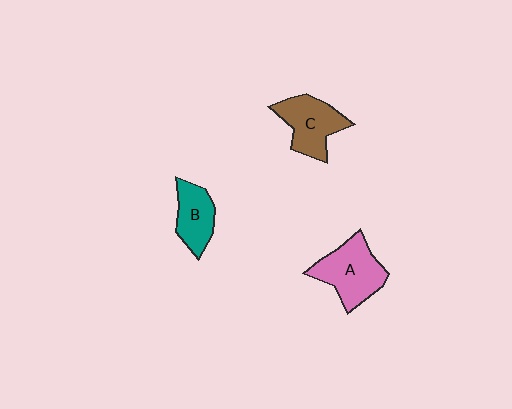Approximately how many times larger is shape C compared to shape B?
Approximately 1.3 times.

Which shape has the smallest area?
Shape B (teal).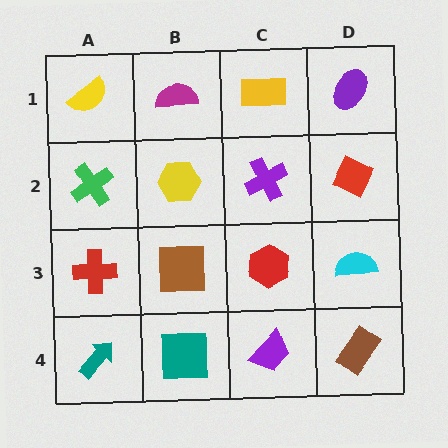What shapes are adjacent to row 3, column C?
A purple cross (row 2, column C), a purple trapezoid (row 4, column C), a brown square (row 3, column B), a cyan semicircle (row 3, column D).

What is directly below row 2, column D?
A cyan semicircle.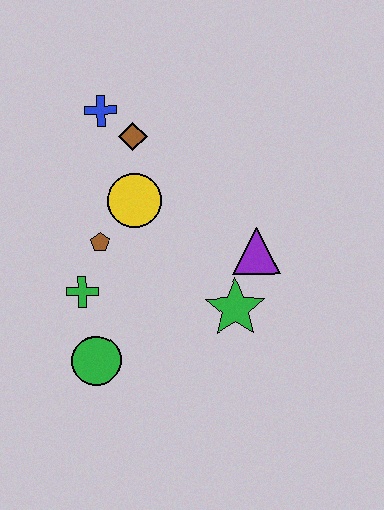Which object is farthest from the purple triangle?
The blue cross is farthest from the purple triangle.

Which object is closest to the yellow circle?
The brown pentagon is closest to the yellow circle.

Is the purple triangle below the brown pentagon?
Yes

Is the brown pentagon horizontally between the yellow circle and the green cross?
Yes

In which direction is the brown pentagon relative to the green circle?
The brown pentagon is above the green circle.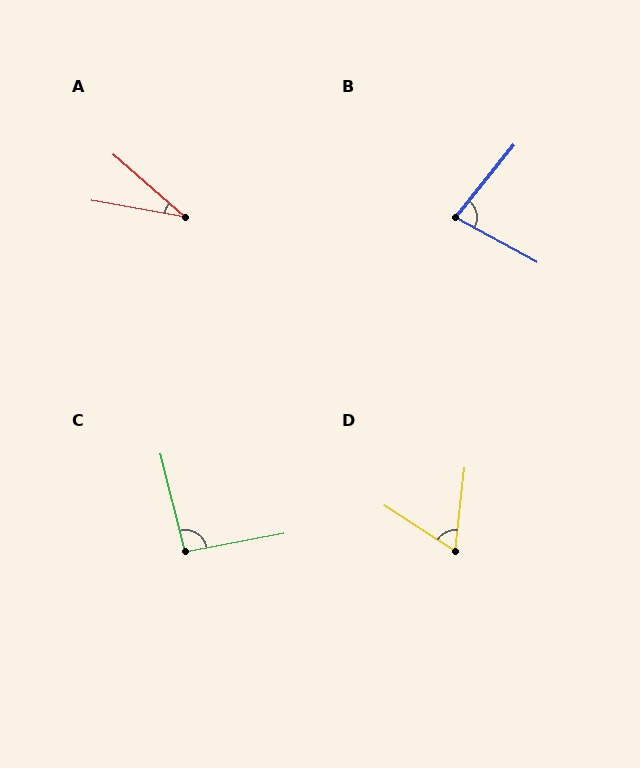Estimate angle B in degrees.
Approximately 79 degrees.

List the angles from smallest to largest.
A (31°), D (64°), B (79°), C (93°).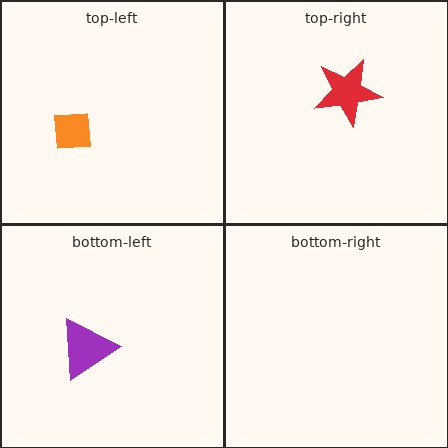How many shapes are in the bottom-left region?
1.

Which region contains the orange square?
The top-left region.